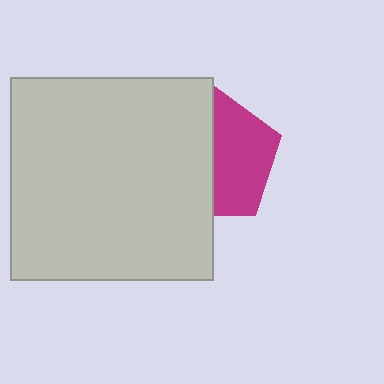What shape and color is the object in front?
The object in front is a light gray square.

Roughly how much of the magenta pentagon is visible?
About half of it is visible (roughly 50%).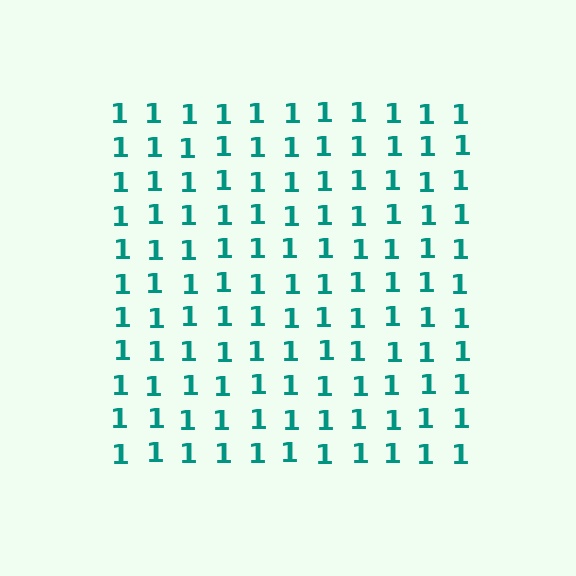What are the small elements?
The small elements are digit 1's.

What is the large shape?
The large shape is a square.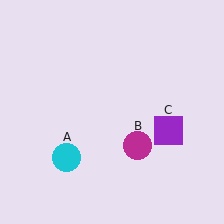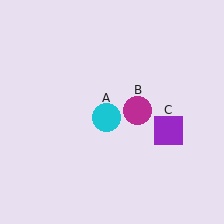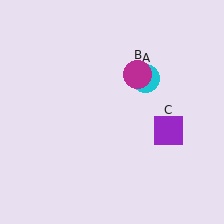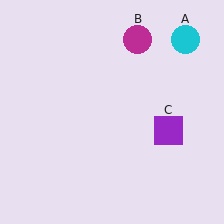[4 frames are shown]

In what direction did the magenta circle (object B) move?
The magenta circle (object B) moved up.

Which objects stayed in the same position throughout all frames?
Purple square (object C) remained stationary.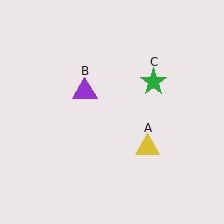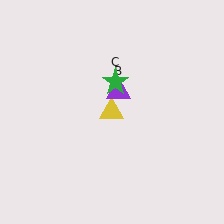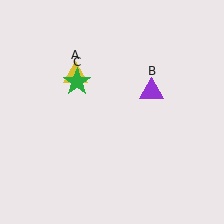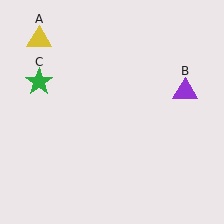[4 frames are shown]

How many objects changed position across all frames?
3 objects changed position: yellow triangle (object A), purple triangle (object B), green star (object C).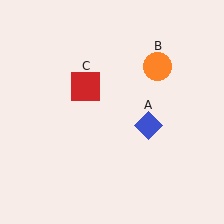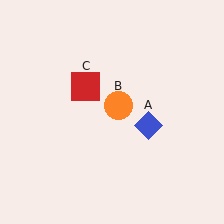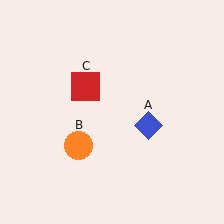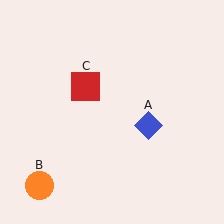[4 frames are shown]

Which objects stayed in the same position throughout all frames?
Blue diamond (object A) and red square (object C) remained stationary.